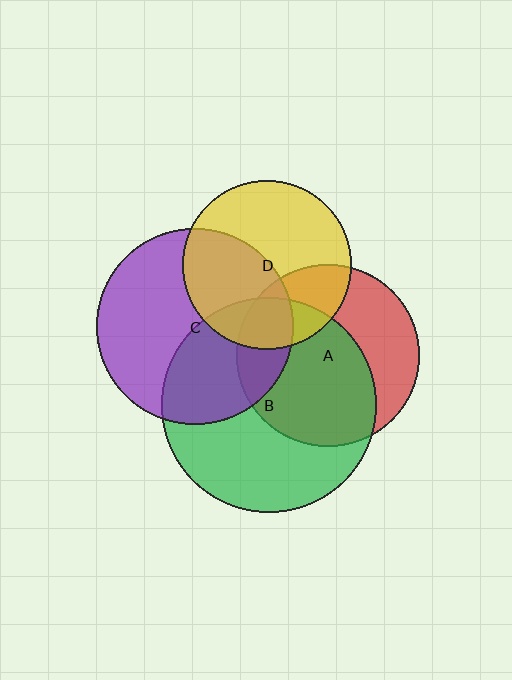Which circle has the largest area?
Circle B (green).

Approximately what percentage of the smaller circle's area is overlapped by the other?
Approximately 45%.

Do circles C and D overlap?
Yes.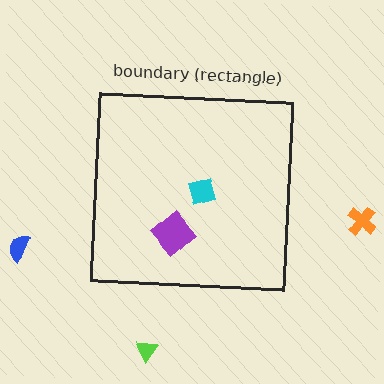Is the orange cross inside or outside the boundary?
Outside.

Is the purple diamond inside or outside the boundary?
Inside.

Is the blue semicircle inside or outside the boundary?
Outside.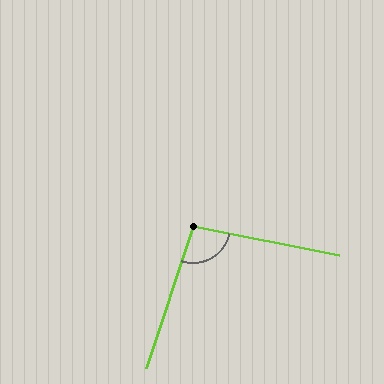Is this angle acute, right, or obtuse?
It is obtuse.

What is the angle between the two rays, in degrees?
Approximately 97 degrees.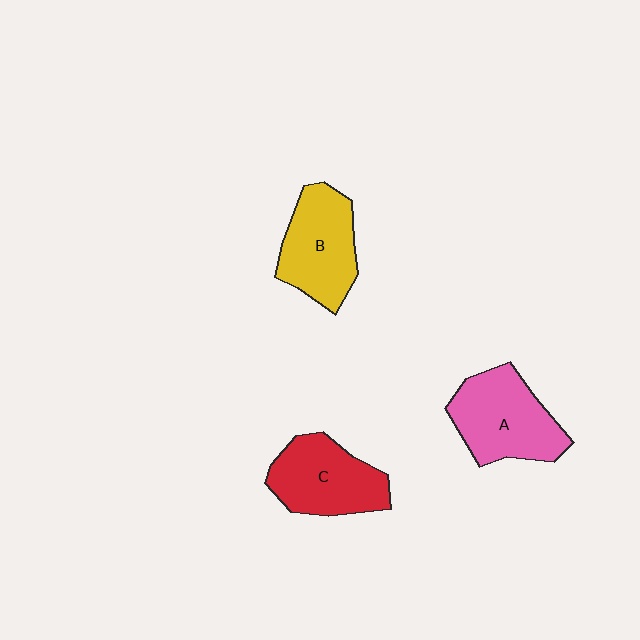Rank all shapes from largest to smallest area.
From largest to smallest: A (pink), B (yellow), C (red).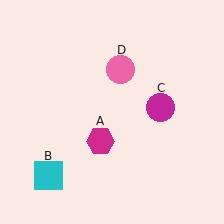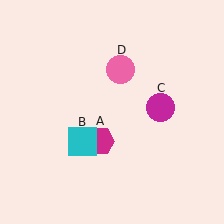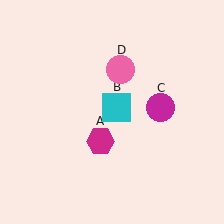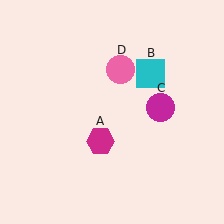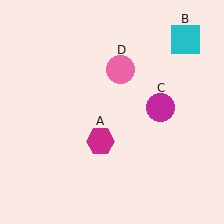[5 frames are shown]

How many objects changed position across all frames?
1 object changed position: cyan square (object B).